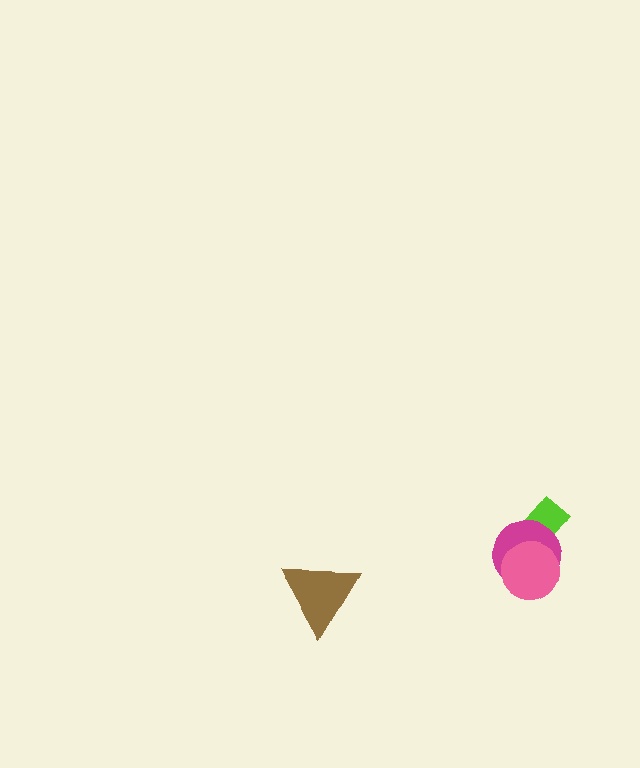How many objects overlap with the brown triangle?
0 objects overlap with the brown triangle.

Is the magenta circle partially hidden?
Yes, it is partially covered by another shape.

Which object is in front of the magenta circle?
The pink circle is in front of the magenta circle.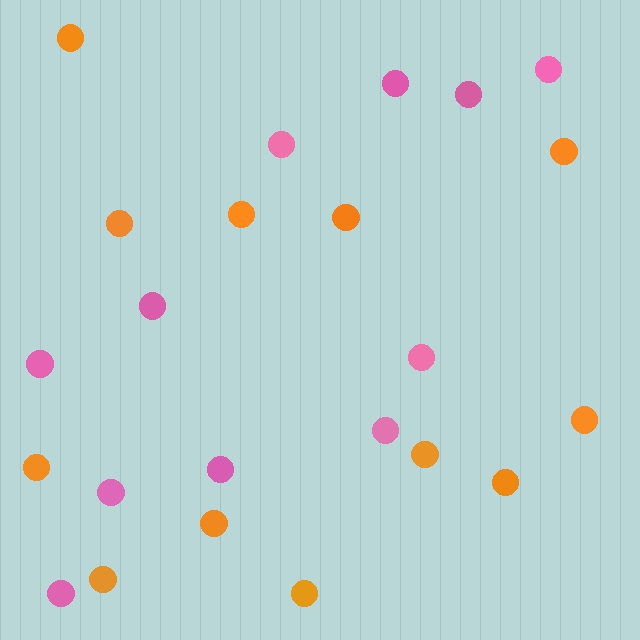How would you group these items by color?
There are 2 groups: one group of orange circles (12) and one group of pink circles (11).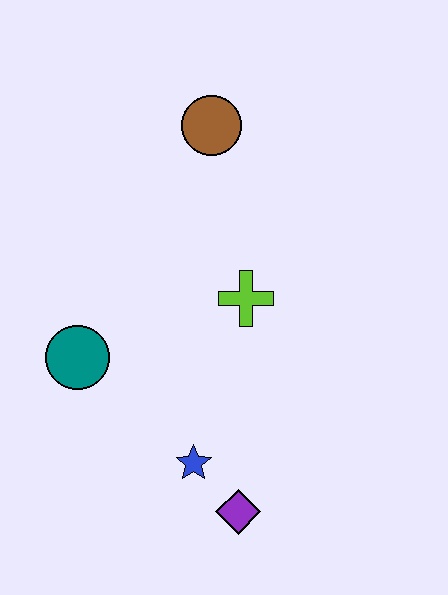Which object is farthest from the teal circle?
The brown circle is farthest from the teal circle.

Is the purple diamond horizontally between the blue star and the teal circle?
No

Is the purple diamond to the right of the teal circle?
Yes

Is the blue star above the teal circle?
No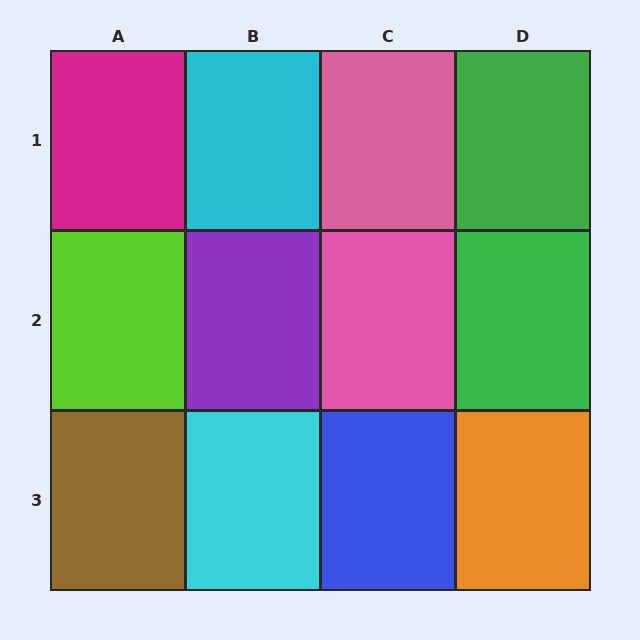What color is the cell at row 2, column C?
Pink.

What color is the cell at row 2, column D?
Green.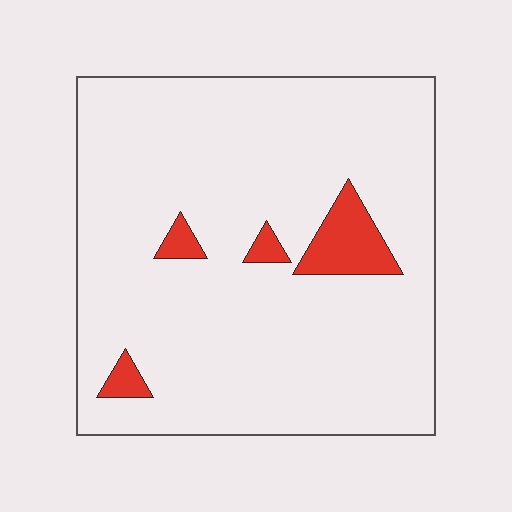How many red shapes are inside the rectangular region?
4.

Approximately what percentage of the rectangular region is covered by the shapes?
Approximately 5%.